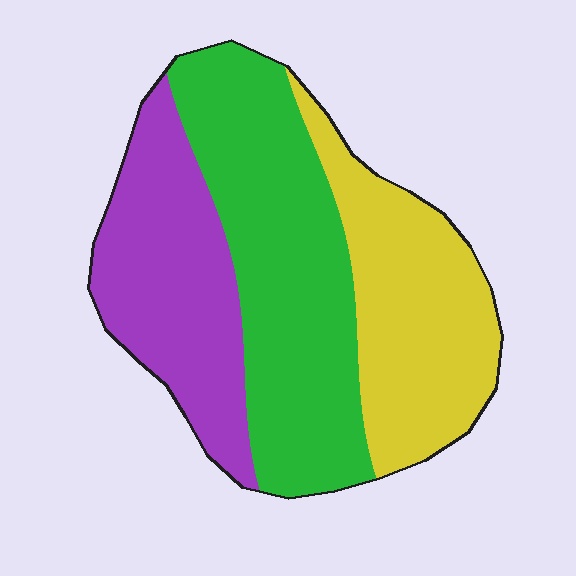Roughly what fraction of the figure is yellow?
Yellow takes up about one third (1/3) of the figure.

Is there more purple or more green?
Green.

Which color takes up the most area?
Green, at roughly 40%.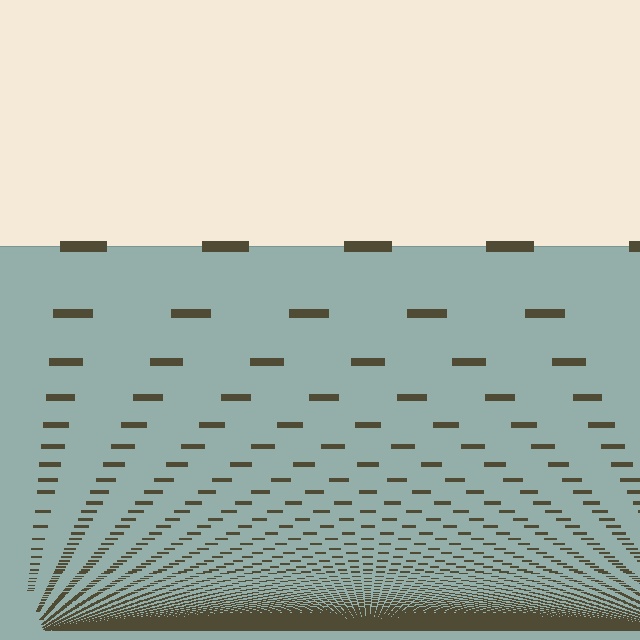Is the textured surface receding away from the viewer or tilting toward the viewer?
The surface appears to tilt toward the viewer. Texture elements get larger and sparser toward the top.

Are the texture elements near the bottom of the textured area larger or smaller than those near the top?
Smaller. The gradient is inverted — elements near the bottom are smaller and denser.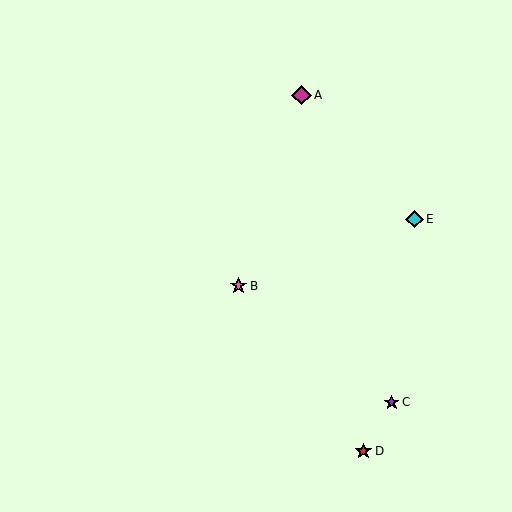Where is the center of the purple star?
The center of the purple star is at (392, 402).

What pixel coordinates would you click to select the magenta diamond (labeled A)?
Click at (302, 95) to select the magenta diamond A.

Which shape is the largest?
The magenta diamond (labeled A) is the largest.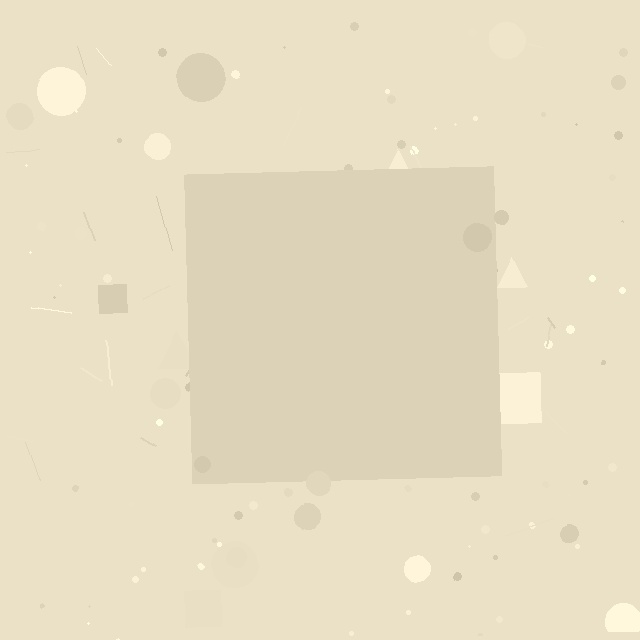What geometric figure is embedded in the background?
A square is embedded in the background.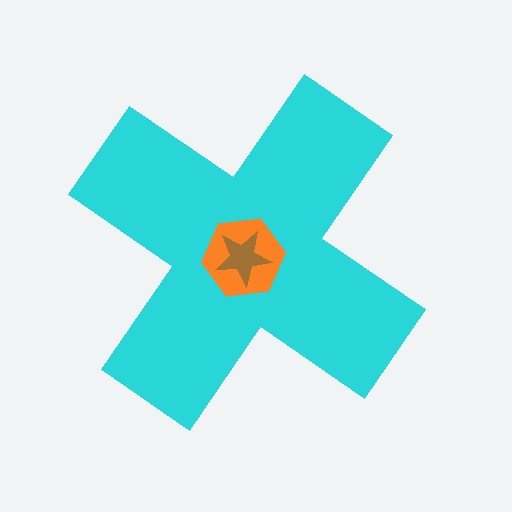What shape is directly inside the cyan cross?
The orange hexagon.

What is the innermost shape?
The brown star.